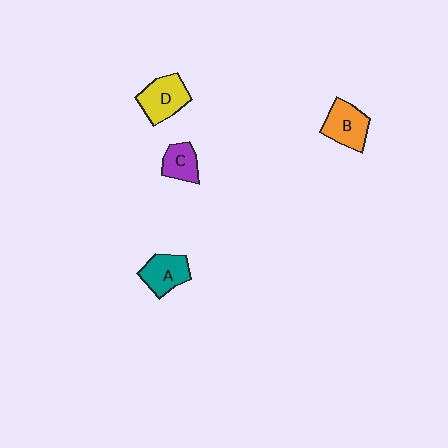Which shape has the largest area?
Shape D (yellow).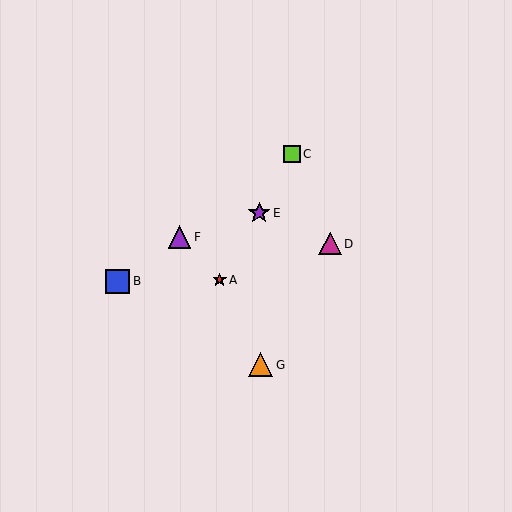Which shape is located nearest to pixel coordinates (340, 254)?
The magenta triangle (labeled D) at (330, 244) is nearest to that location.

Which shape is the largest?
The blue square (labeled B) is the largest.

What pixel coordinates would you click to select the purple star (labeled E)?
Click at (259, 213) to select the purple star E.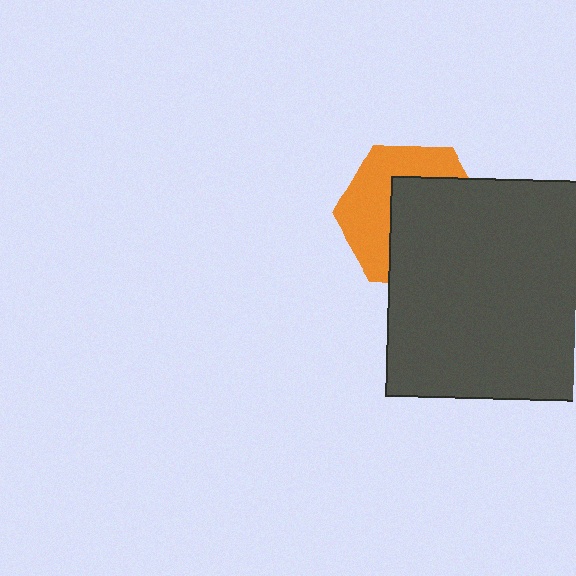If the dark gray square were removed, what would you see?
You would see the complete orange hexagon.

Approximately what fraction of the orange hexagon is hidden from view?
Roughly 55% of the orange hexagon is hidden behind the dark gray square.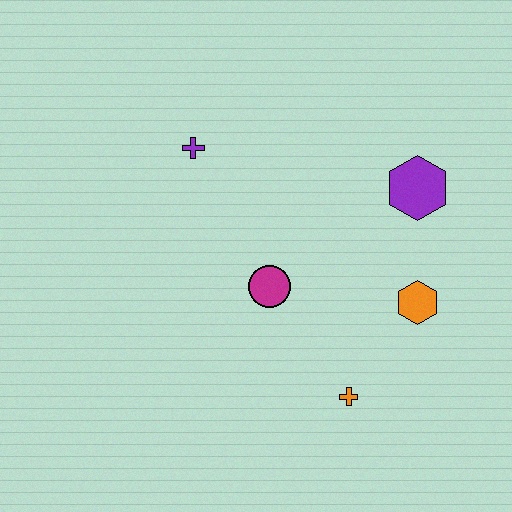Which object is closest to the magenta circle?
The orange cross is closest to the magenta circle.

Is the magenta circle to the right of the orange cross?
No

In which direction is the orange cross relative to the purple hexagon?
The orange cross is below the purple hexagon.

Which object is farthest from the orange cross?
The purple cross is farthest from the orange cross.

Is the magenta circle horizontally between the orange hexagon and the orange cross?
No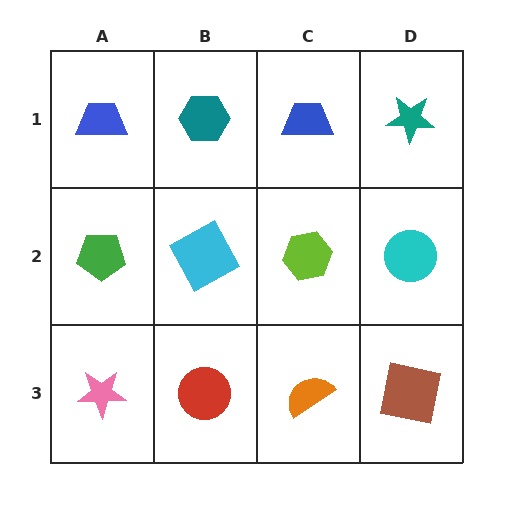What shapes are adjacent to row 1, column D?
A cyan circle (row 2, column D), a blue trapezoid (row 1, column C).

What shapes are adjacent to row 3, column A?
A green pentagon (row 2, column A), a red circle (row 3, column B).